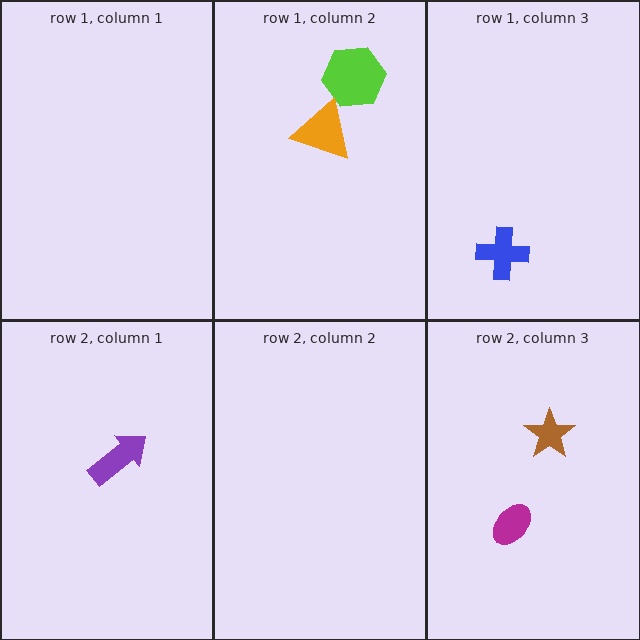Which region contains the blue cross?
The row 1, column 3 region.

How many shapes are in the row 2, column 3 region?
2.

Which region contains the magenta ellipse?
The row 2, column 3 region.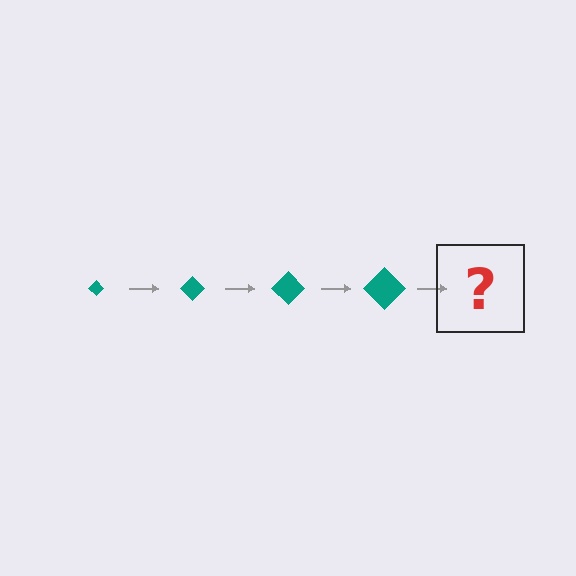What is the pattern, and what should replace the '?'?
The pattern is that the diamond gets progressively larger each step. The '?' should be a teal diamond, larger than the previous one.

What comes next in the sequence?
The next element should be a teal diamond, larger than the previous one.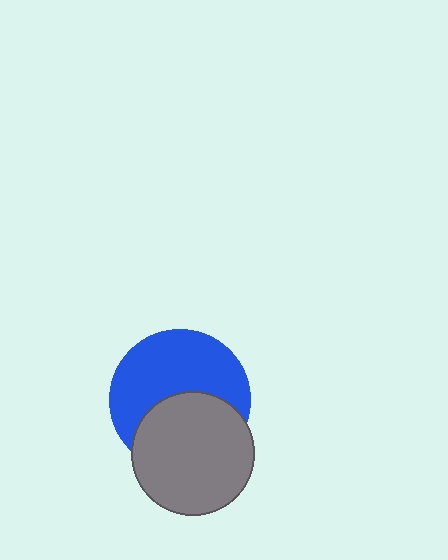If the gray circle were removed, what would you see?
You would see the complete blue circle.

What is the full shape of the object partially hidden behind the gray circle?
The partially hidden object is a blue circle.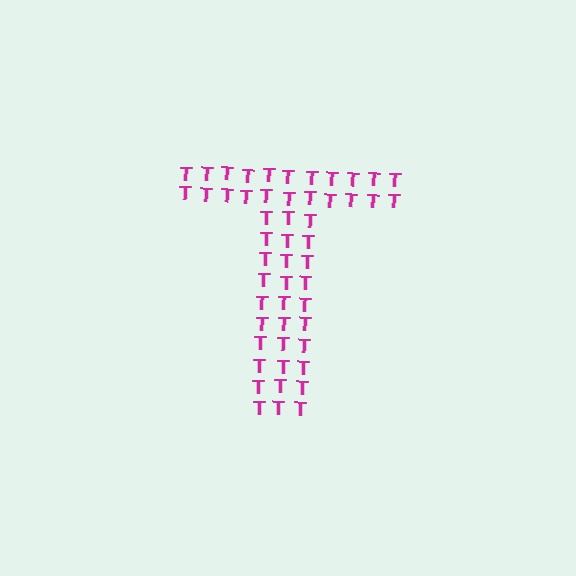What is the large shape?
The large shape is the letter T.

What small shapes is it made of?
It is made of small letter T's.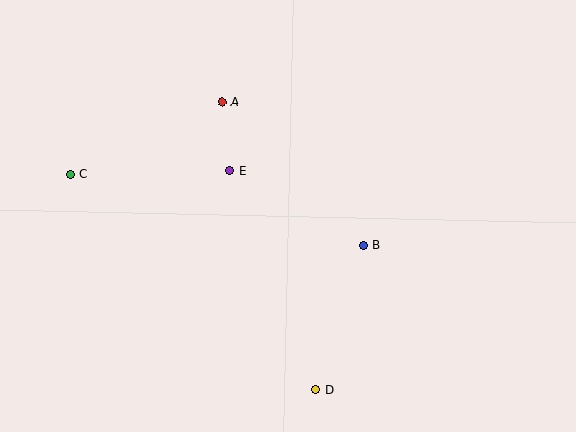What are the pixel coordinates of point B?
Point B is at (364, 245).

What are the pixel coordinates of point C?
Point C is at (70, 175).